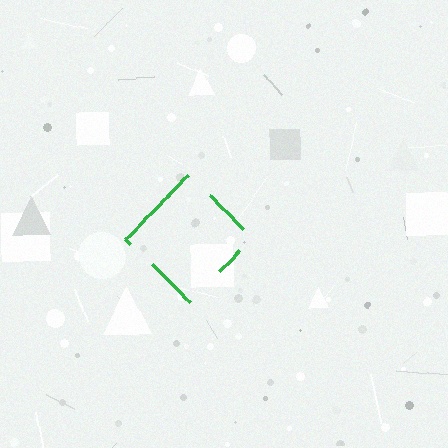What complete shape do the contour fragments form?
The contour fragments form a diamond.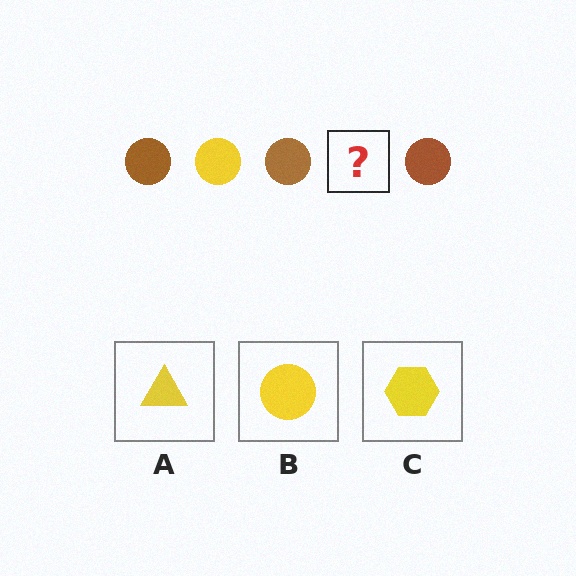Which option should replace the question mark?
Option B.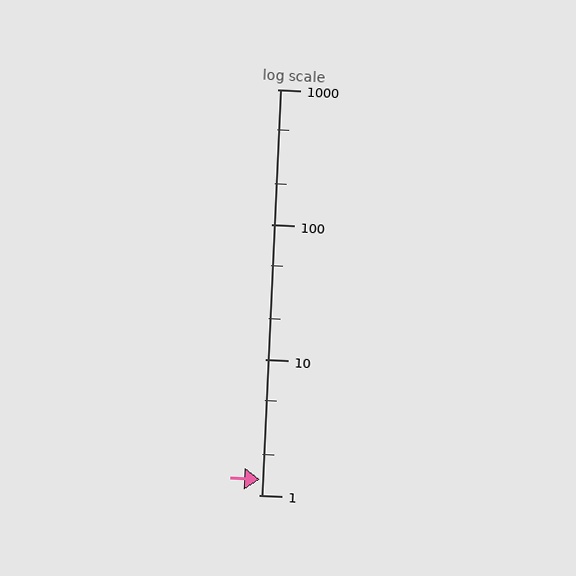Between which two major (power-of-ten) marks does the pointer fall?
The pointer is between 1 and 10.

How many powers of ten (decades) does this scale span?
The scale spans 3 decades, from 1 to 1000.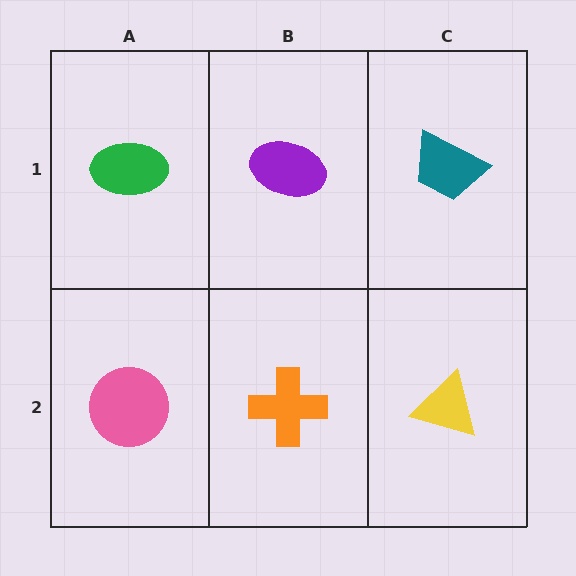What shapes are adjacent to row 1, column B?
An orange cross (row 2, column B), a green ellipse (row 1, column A), a teal trapezoid (row 1, column C).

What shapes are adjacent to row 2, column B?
A purple ellipse (row 1, column B), a pink circle (row 2, column A), a yellow triangle (row 2, column C).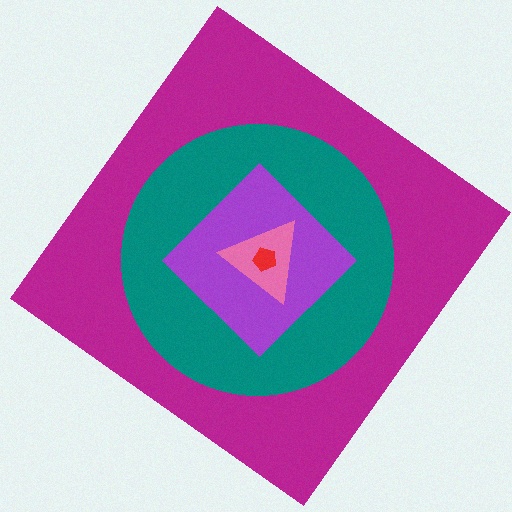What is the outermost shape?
The magenta diamond.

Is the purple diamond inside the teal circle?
Yes.